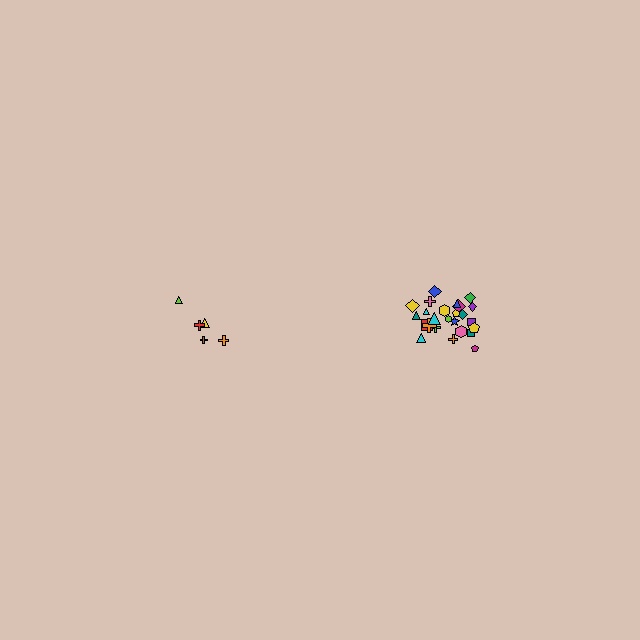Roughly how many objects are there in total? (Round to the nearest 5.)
Roughly 30 objects in total.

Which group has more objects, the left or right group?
The right group.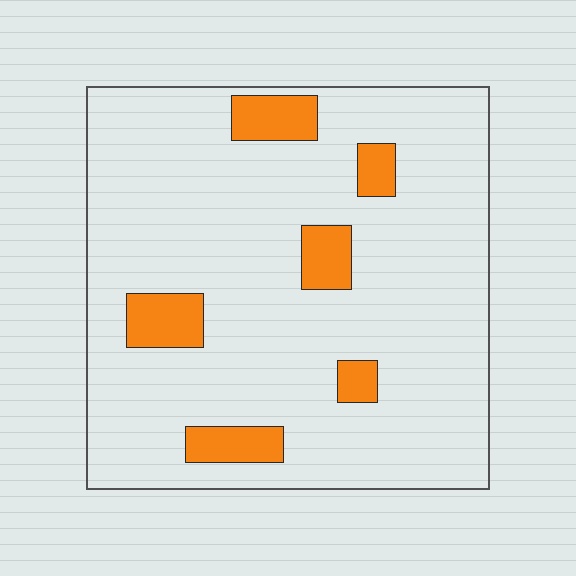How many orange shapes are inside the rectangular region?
6.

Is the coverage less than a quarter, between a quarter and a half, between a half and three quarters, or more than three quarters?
Less than a quarter.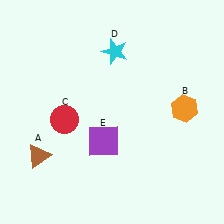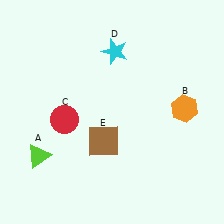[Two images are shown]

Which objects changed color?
A changed from brown to lime. E changed from purple to brown.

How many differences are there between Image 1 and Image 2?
There are 2 differences between the two images.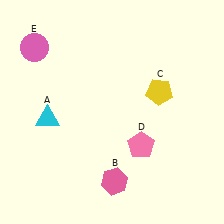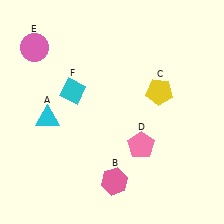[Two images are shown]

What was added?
A cyan diamond (F) was added in Image 2.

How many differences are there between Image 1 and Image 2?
There is 1 difference between the two images.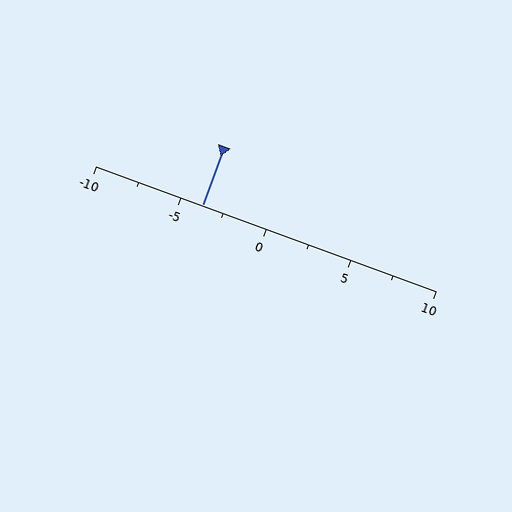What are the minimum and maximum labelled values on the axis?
The axis runs from -10 to 10.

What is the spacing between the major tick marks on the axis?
The major ticks are spaced 5 apart.